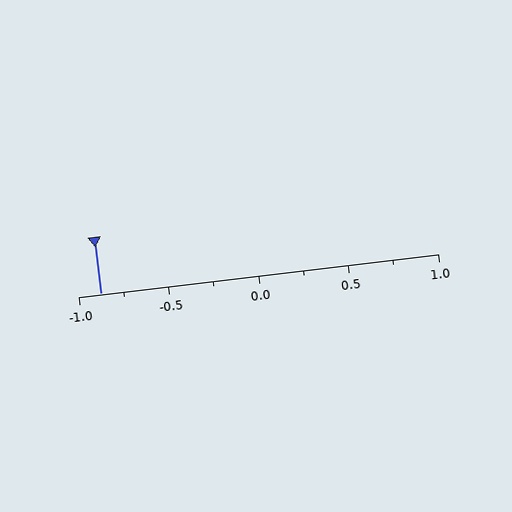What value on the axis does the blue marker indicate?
The marker indicates approximately -0.88.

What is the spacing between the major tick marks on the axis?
The major ticks are spaced 0.5 apart.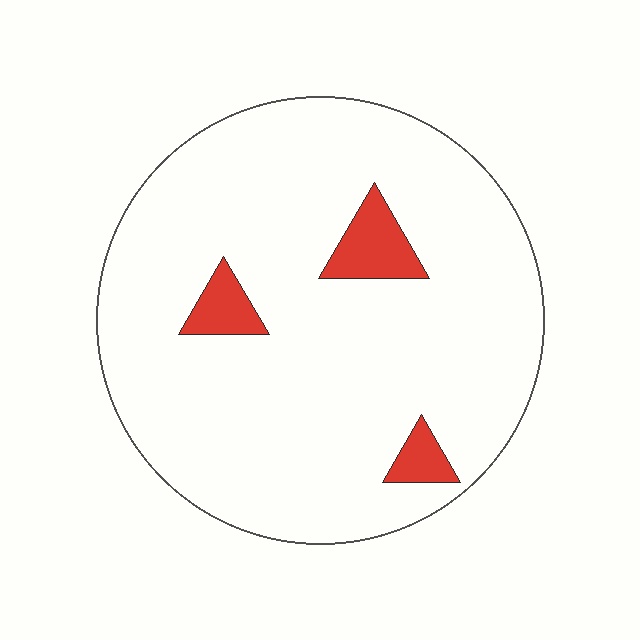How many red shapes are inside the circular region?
3.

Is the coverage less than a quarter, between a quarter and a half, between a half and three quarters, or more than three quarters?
Less than a quarter.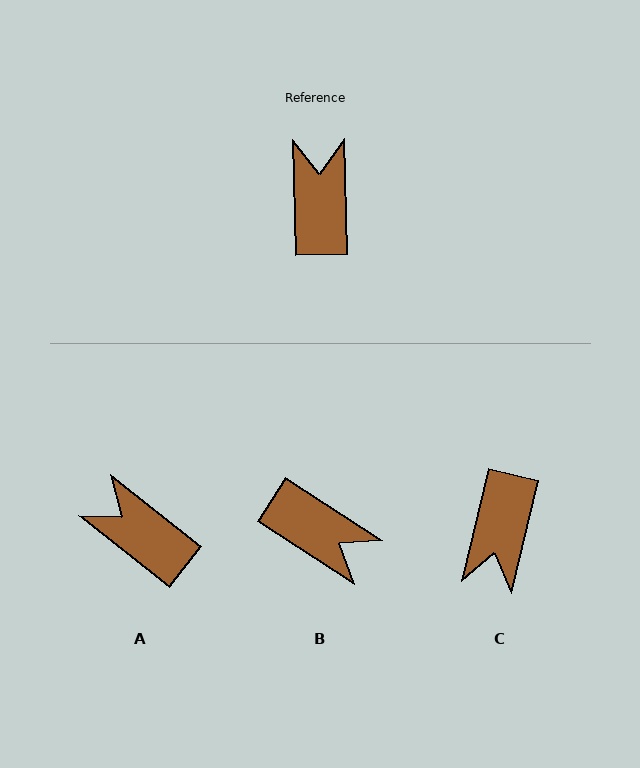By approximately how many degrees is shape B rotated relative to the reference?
Approximately 125 degrees clockwise.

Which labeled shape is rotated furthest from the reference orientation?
C, about 165 degrees away.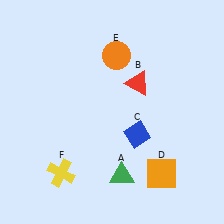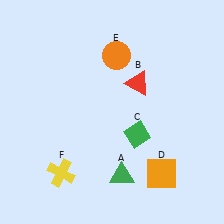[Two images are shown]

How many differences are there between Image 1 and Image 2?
There is 1 difference between the two images.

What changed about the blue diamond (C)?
In Image 1, C is blue. In Image 2, it changed to green.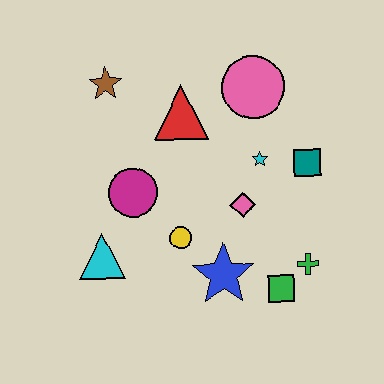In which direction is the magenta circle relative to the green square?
The magenta circle is to the left of the green square.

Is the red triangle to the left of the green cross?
Yes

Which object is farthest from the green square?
The brown star is farthest from the green square.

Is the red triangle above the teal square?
Yes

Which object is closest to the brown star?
The red triangle is closest to the brown star.